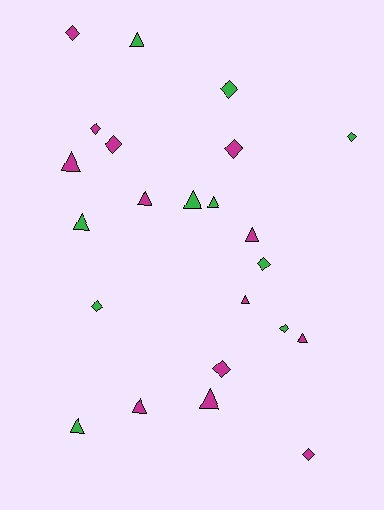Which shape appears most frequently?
Triangle, with 12 objects.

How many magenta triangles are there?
There are 7 magenta triangles.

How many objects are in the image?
There are 23 objects.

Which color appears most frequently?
Magenta, with 13 objects.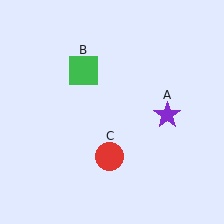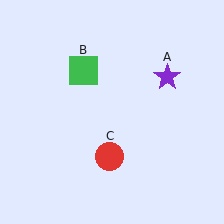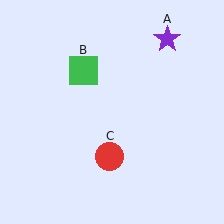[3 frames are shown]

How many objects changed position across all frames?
1 object changed position: purple star (object A).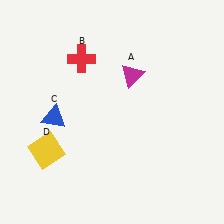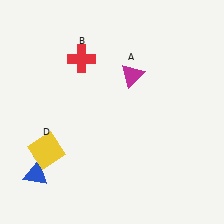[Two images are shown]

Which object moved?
The blue triangle (C) moved down.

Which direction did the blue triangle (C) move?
The blue triangle (C) moved down.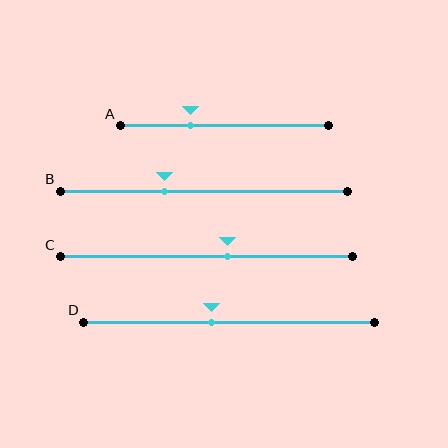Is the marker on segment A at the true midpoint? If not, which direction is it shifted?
No, the marker on segment A is shifted to the left by about 16% of the segment length.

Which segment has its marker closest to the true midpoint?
Segment D has its marker closest to the true midpoint.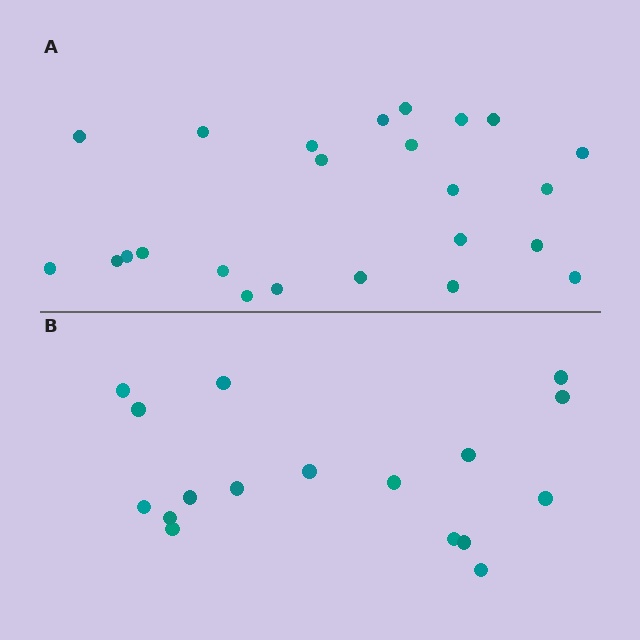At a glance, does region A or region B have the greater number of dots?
Region A (the top region) has more dots.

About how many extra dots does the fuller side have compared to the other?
Region A has roughly 8 or so more dots than region B.